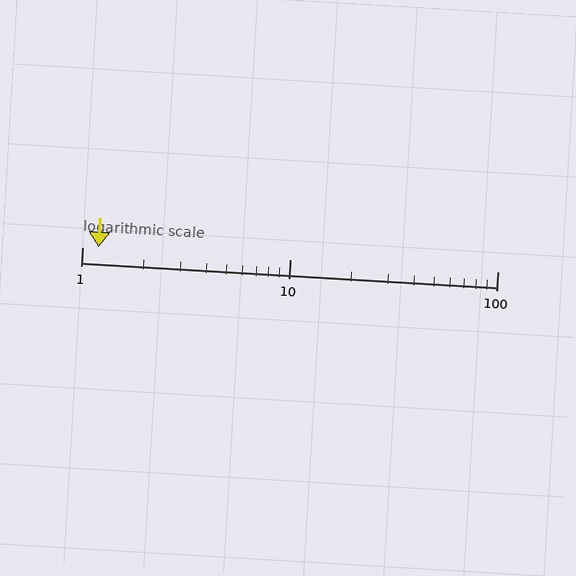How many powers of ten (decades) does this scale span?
The scale spans 2 decades, from 1 to 100.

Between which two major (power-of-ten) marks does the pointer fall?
The pointer is between 1 and 10.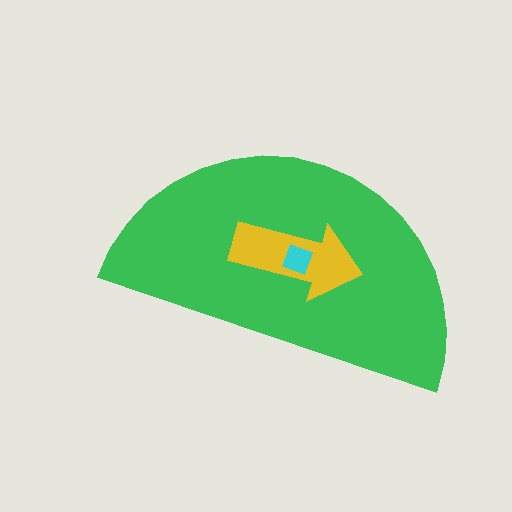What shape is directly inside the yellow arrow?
The cyan square.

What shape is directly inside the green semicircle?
The yellow arrow.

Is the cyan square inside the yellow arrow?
Yes.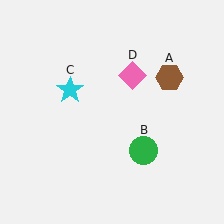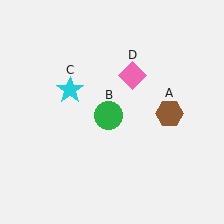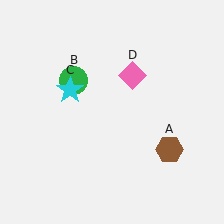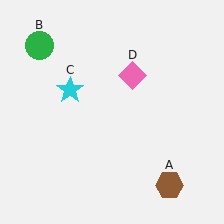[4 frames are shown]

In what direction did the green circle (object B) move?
The green circle (object B) moved up and to the left.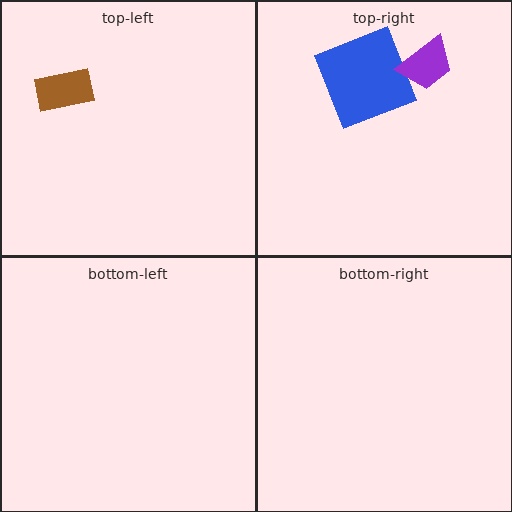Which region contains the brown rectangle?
The top-left region.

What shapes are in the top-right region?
The blue square, the purple trapezoid.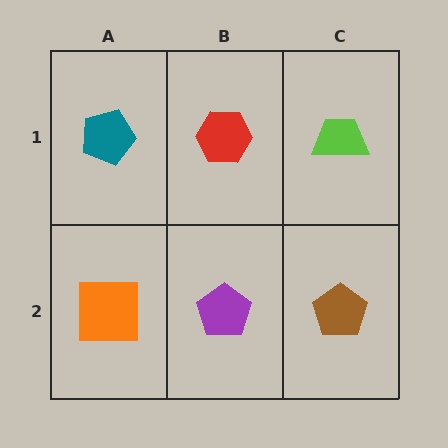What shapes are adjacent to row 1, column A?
An orange square (row 2, column A), a red hexagon (row 1, column B).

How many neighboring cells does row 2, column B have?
3.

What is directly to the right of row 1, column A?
A red hexagon.